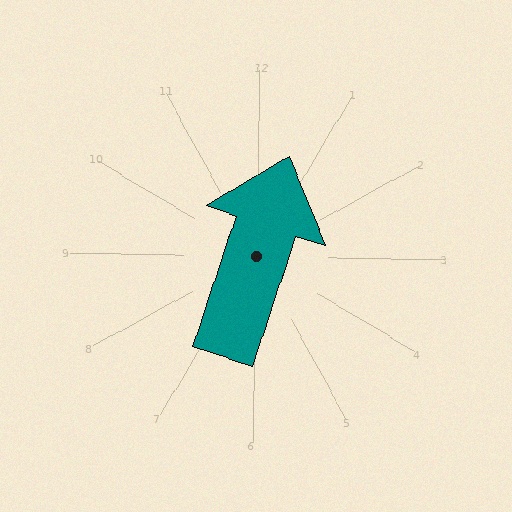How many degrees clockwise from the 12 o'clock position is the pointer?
Approximately 17 degrees.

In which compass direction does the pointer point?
North.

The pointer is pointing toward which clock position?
Roughly 1 o'clock.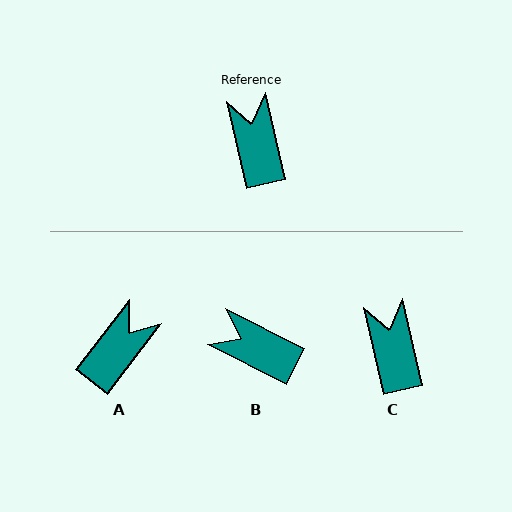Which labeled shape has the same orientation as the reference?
C.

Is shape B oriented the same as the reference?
No, it is off by about 50 degrees.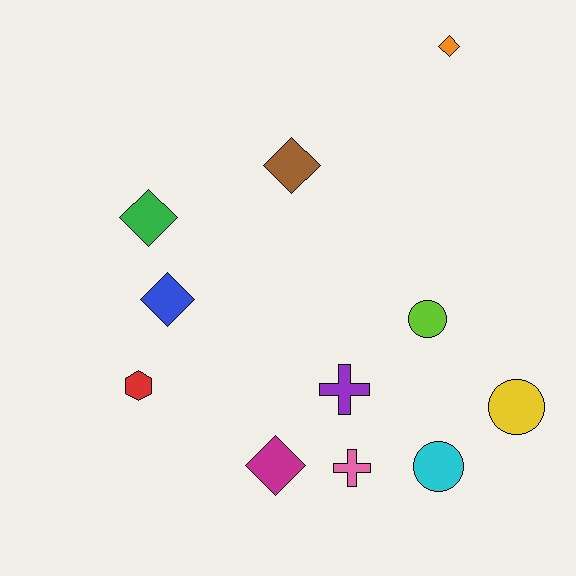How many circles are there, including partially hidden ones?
There are 3 circles.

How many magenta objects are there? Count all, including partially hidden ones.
There is 1 magenta object.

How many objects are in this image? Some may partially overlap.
There are 11 objects.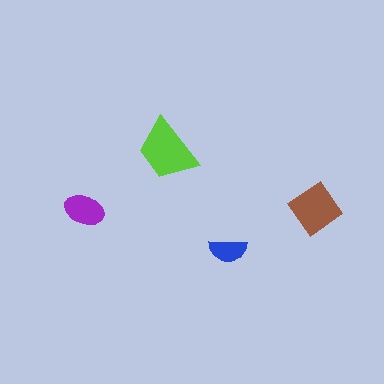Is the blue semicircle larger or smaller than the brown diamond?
Smaller.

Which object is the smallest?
The blue semicircle.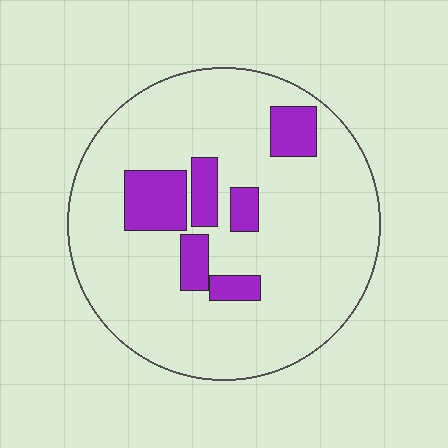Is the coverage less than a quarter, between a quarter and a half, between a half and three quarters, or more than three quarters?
Less than a quarter.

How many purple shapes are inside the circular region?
6.